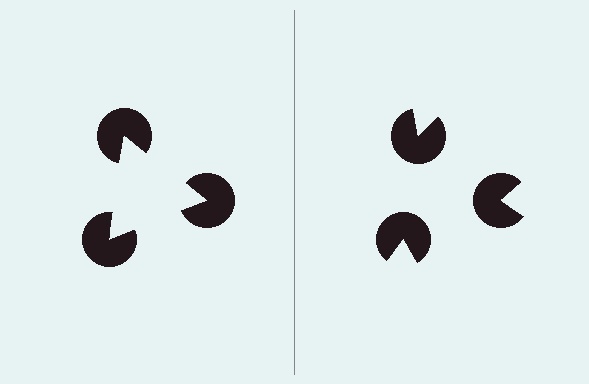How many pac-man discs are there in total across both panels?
6 — 3 on each side.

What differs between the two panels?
The pac-man discs are positioned identically on both sides; only the wedge orientations differ. On the left they align to a triangle; on the right they are misaligned.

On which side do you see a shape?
An illusory triangle appears on the left side. On the right side the wedge cuts are rotated, so no coherent shape forms.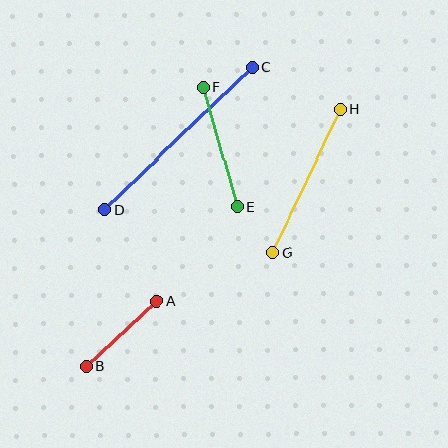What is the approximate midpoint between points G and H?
The midpoint is at approximately (307, 181) pixels.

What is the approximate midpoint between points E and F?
The midpoint is at approximately (220, 147) pixels.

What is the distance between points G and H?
The distance is approximately 158 pixels.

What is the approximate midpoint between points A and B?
The midpoint is at approximately (121, 334) pixels.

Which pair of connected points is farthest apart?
Points C and D are farthest apart.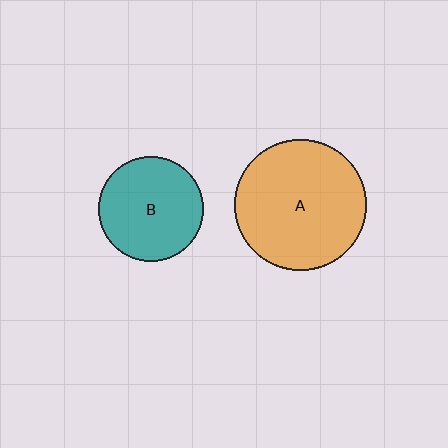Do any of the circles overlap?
No, none of the circles overlap.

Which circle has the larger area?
Circle A (orange).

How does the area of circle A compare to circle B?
Approximately 1.6 times.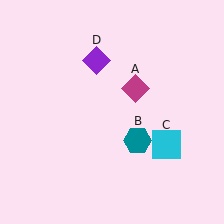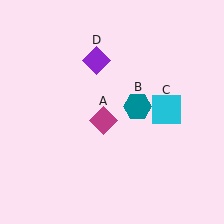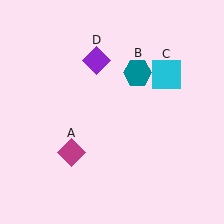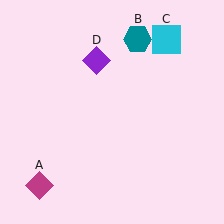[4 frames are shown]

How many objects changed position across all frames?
3 objects changed position: magenta diamond (object A), teal hexagon (object B), cyan square (object C).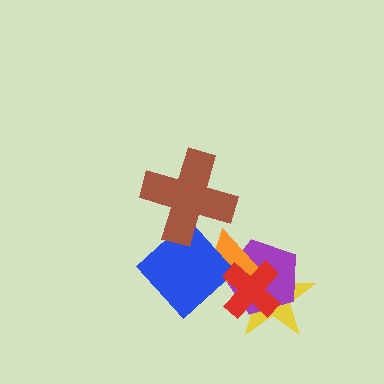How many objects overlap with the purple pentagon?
4 objects overlap with the purple pentagon.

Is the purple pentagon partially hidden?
Yes, it is partially covered by another shape.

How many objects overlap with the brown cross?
1 object overlaps with the brown cross.